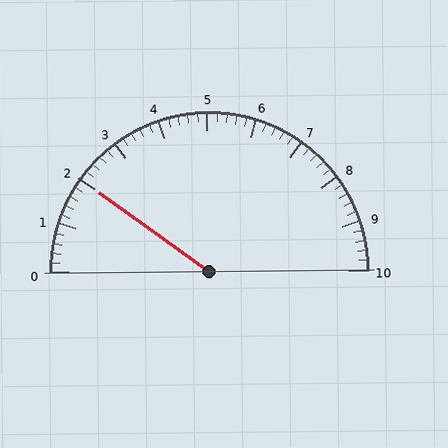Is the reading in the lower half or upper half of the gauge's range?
The reading is in the lower half of the range (0 to 10).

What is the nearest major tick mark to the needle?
The nearest major tick mark is 2.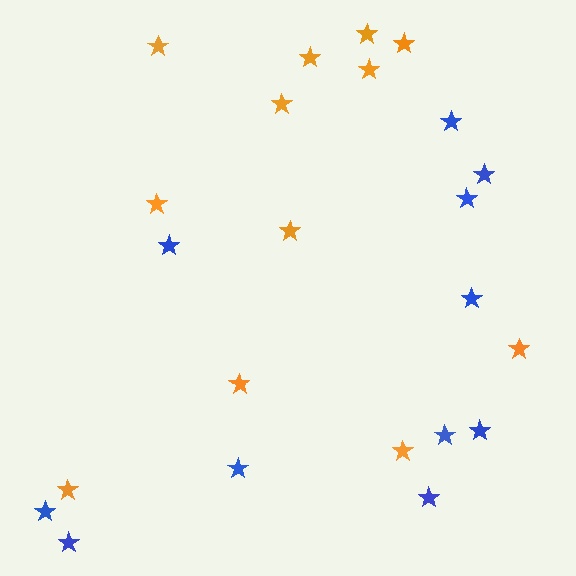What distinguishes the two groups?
There are 2 groups: one group of blue stars (11) and one group of orange stars (12).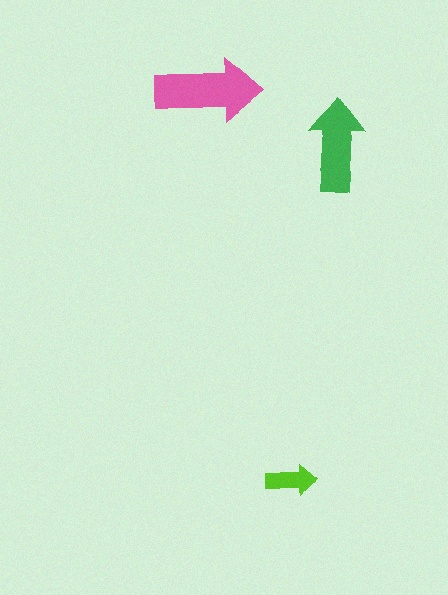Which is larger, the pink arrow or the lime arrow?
The pink one.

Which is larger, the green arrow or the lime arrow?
The green one.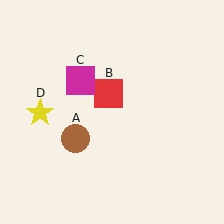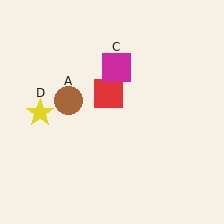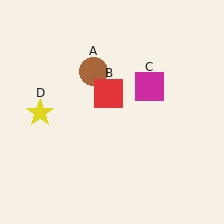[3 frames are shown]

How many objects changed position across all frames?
2 objects changed position: brown circle (object A), magenta square (object C).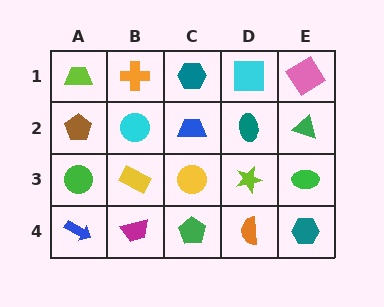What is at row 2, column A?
A brown pentagon.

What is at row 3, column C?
A yellow circle.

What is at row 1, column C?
A teal hexagon.